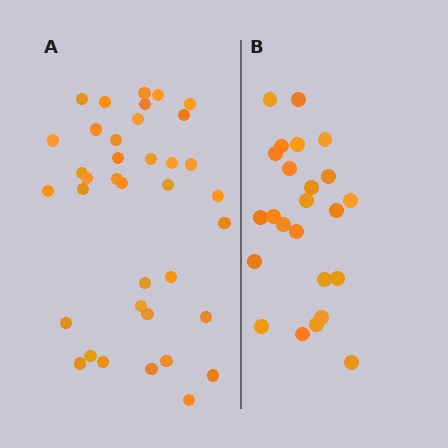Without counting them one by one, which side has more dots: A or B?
Region A (the left region) has more dots.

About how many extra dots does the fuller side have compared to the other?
Region A has approximately 15 more dots than region B.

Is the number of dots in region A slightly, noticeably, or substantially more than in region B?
Region A has substantially more. The ratio is roughly 1.5 to 1.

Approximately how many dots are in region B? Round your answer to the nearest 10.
About 20 dots. (The exact count is 24, which rounds to 20.)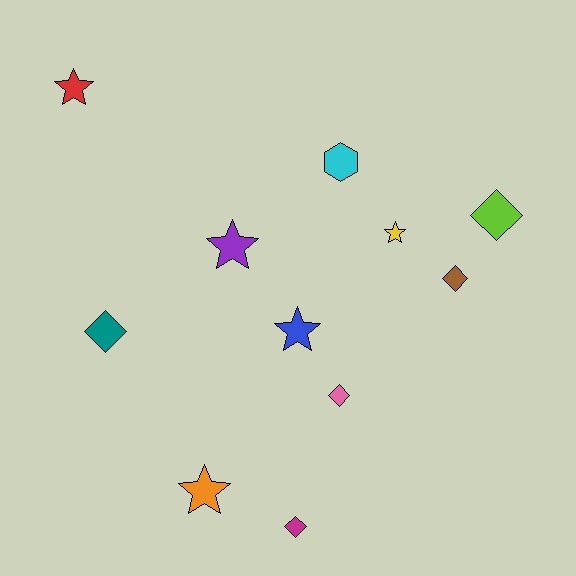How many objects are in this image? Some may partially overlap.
There are 11 objects.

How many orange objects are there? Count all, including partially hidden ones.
There is 1 orange object.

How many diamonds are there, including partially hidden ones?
There are 5 diamonds.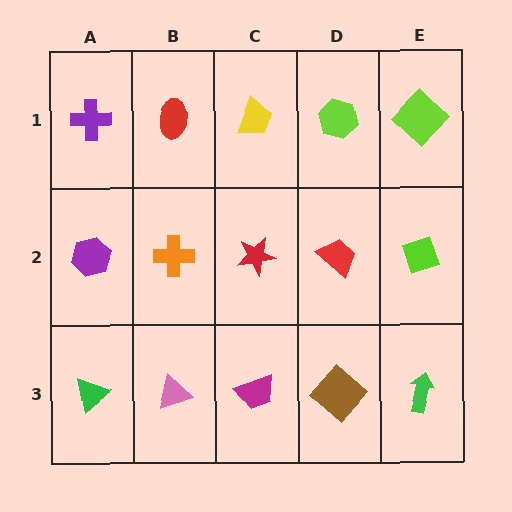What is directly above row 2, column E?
A lime diamond.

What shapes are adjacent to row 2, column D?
A lime hexagon (row 1, column D), a brown diamond (row 3, column D), a red star (row 2, column C), a lime diamond (row 2, column E).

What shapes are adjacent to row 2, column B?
A red ellipse (row 1, column B), a pink triangle (row 3, column B), a purple hexagon (row 2, column A), a red star (row 2, column C).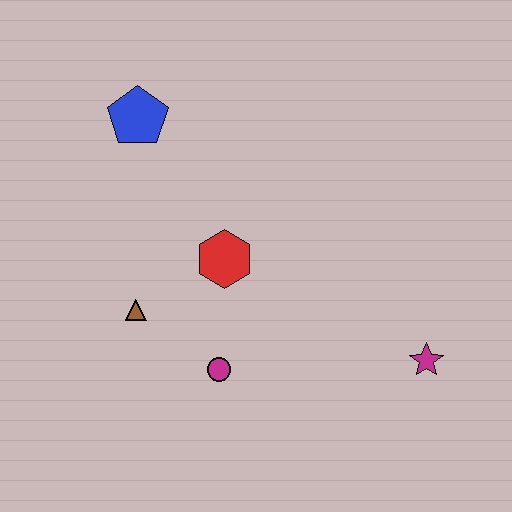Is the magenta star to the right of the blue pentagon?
Yes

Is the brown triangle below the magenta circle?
No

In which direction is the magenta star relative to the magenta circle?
The magenta star is to the right of the magenta circle.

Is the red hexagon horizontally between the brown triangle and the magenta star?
Yes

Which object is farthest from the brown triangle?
The magenta star is farthest from the brown triangle.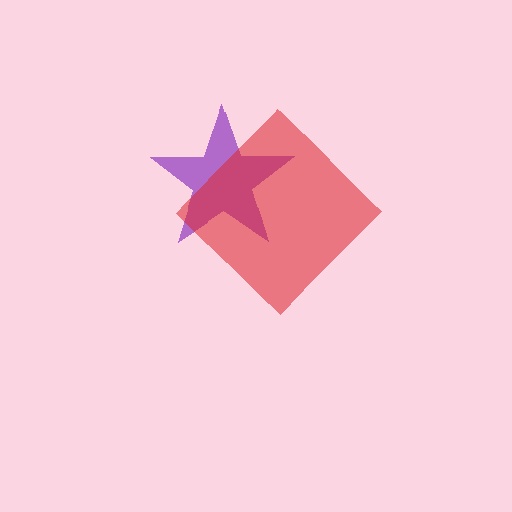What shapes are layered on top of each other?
The layered shapes are: a purple star, a red diamond.